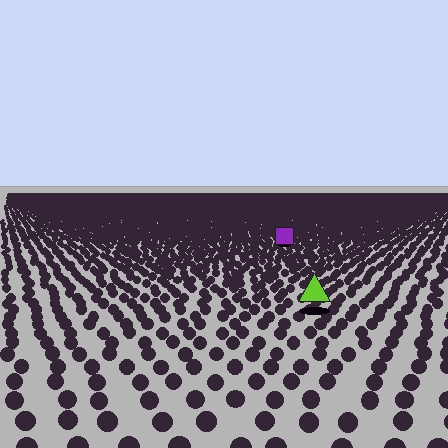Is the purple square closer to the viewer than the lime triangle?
No. The lime triangle is closer — you can tell from the texture gradient: the ground texture is coarser near it.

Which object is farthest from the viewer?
The purple square is farthest from the viewer. It appears smaller and the ground texture around it is denser.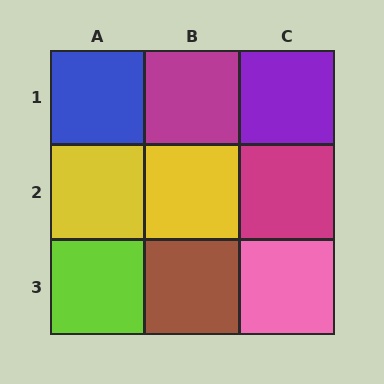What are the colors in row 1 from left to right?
Blue, magenta, purple.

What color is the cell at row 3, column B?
Brown.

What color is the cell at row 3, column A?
Lime.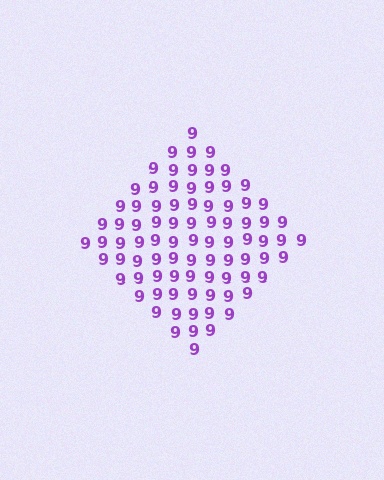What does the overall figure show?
The overall figure shows a diamond.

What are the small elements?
The small elements are digit 9's.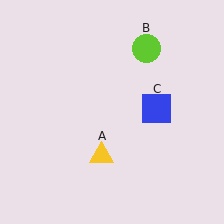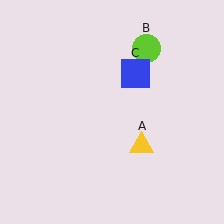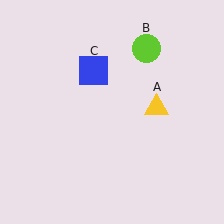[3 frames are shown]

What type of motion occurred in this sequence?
The yellow triangle (object A), blue square (object C) rotated counterclockwise around the center of the scene.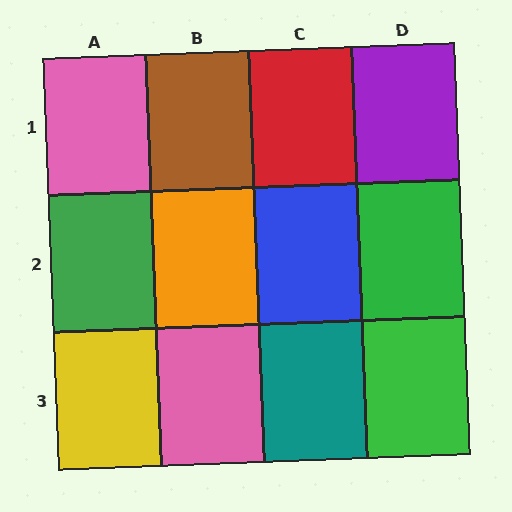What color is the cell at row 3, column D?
Green.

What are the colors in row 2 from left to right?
Green, orange, blue, green.